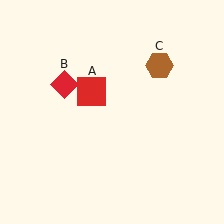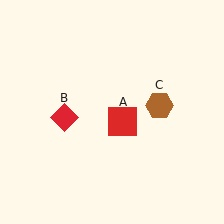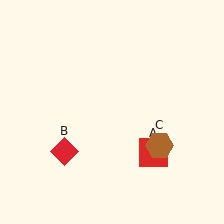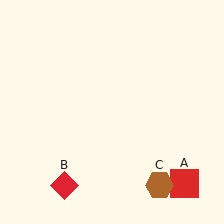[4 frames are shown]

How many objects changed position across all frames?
3 objects changed position: red square (object A), red diamond (object B), brown hexagon (object C).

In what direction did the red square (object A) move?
The red square (object A) moved down and to the right.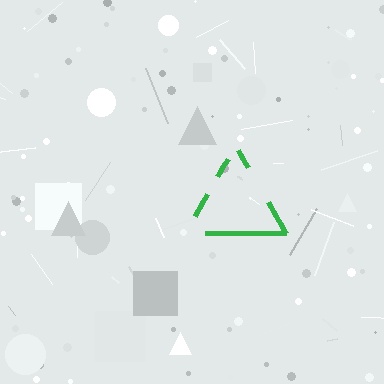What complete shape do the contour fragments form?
The contour fragments form a triangle.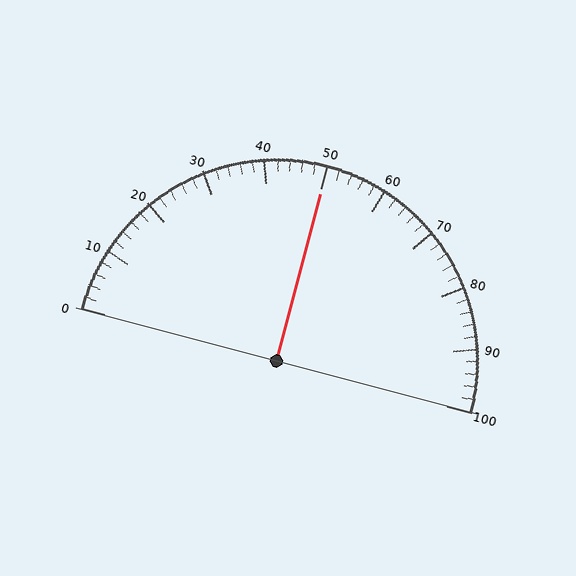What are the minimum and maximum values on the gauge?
The gauge ranges from 0 to 100.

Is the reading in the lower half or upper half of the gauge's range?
The reading is in the upper half of the range (0 to 100).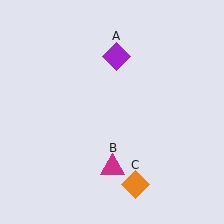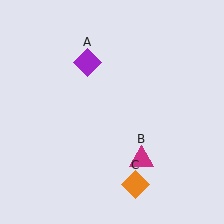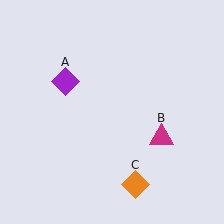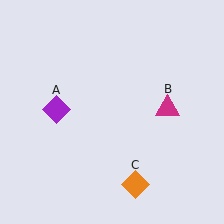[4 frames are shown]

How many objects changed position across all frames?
2 objects changed position: purple diamond (object A), magenta triangle (object B).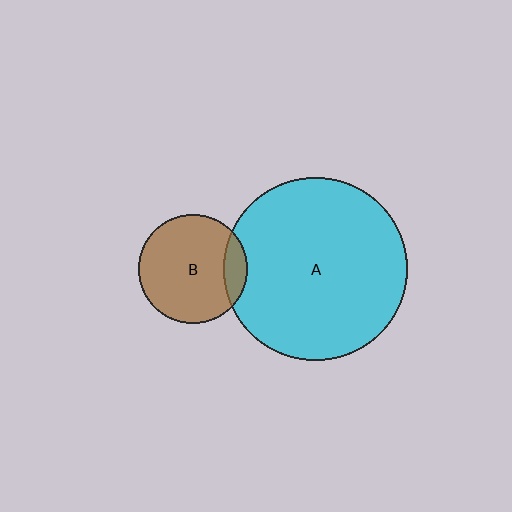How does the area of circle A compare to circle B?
Approximately 2.8 times.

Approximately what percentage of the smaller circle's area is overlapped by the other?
Approximately 15%.